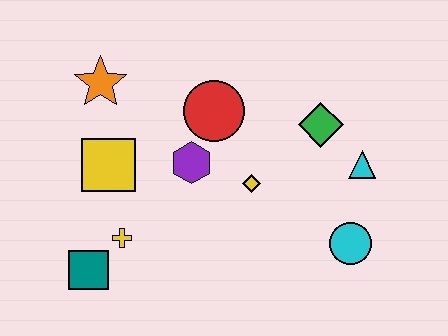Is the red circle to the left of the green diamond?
Yes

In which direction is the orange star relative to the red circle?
The orange star is to the left of the red circle.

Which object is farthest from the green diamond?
The teal square is farthest from the green diamond.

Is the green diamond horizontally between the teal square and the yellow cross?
No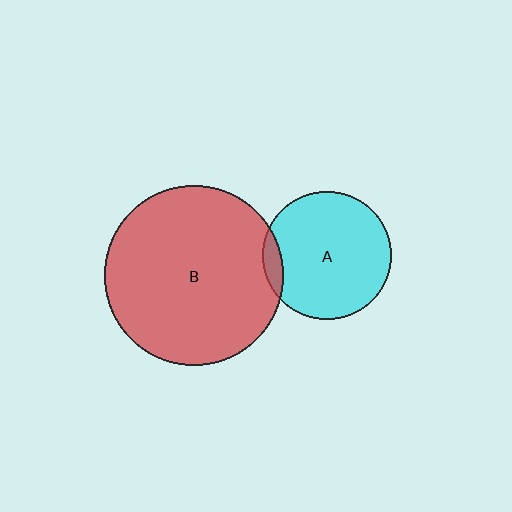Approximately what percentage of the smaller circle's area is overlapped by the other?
Approximately 5%.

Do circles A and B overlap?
Yes.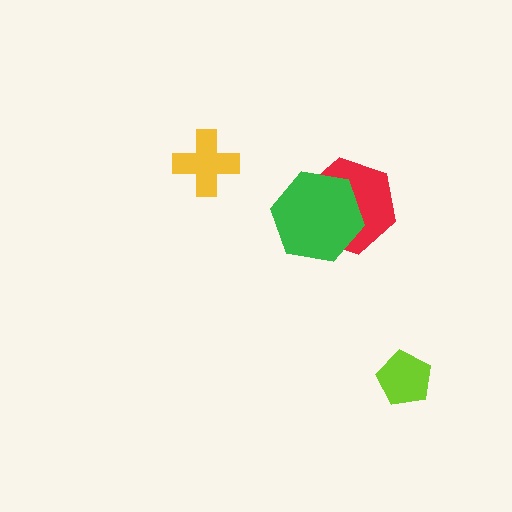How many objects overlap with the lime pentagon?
0 objects overlap with the lime pentagon.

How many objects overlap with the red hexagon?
1 object overlaps with the red hexagon.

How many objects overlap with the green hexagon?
1 object overlaps with the green hexagon.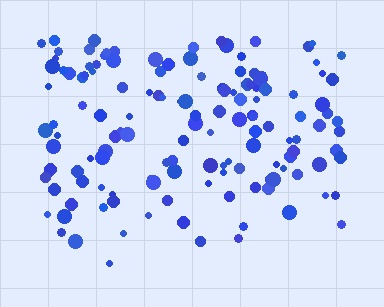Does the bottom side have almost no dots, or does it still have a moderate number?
Still a moderate number, just noticeably fewer than the top.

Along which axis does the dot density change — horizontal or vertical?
Vertical.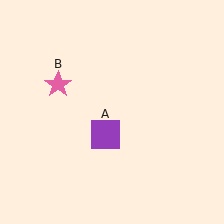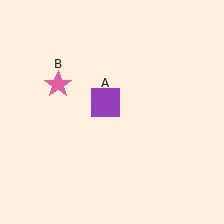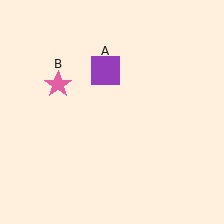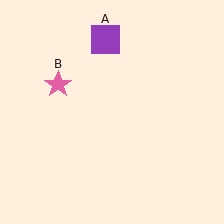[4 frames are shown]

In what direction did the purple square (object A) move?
The purple square (object A) moved up.